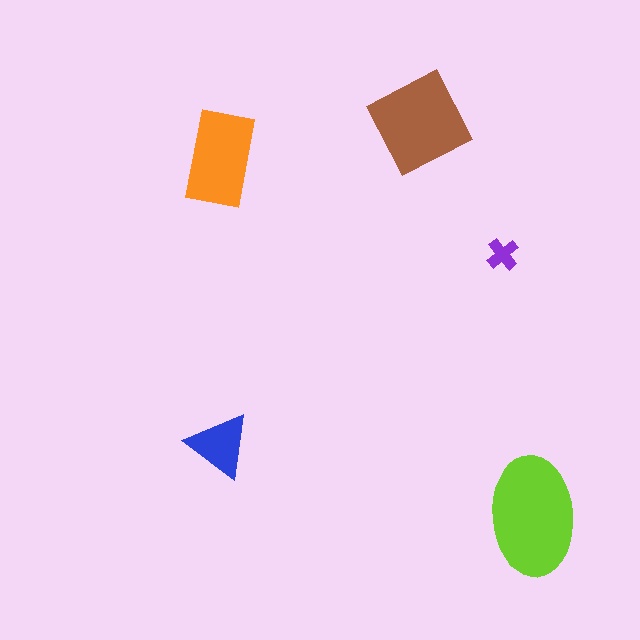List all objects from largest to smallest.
The lime ellipse, the brown diamond, the orange rectangle, the blue triangle, the purple cross.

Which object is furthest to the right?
The lime ellipse is rightmost.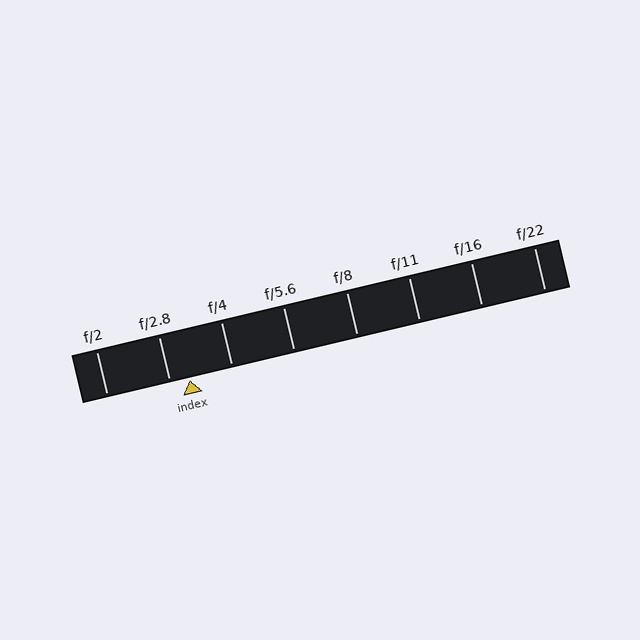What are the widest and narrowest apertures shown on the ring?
The widest aperture shown is f/2 and the narrowest is f/22.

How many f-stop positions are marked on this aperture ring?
There are 8 f-stop positions marked.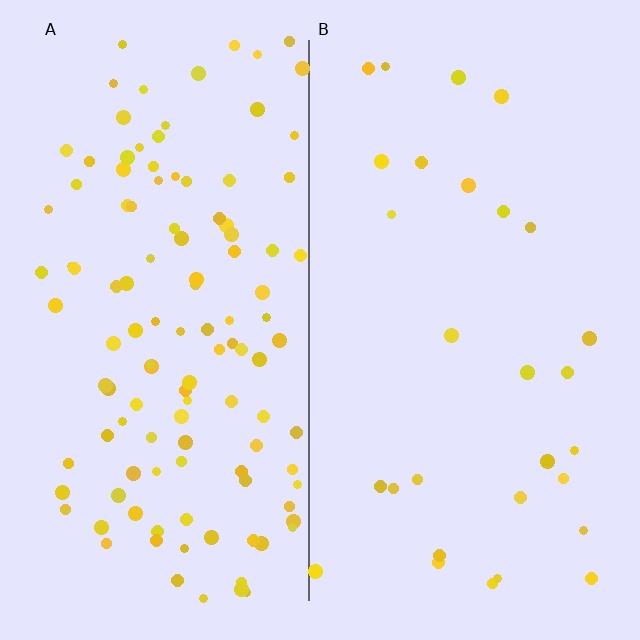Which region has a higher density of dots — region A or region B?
A (the left).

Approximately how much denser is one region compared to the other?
Approximately 4.0× — region A over region B.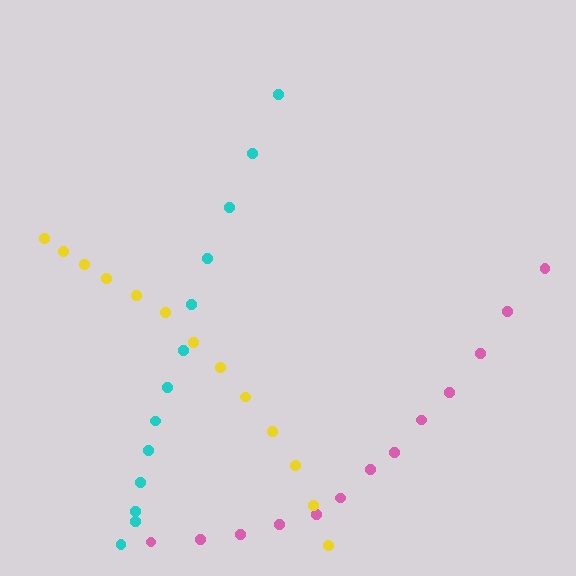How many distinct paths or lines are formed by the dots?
There are 3 distinct paths.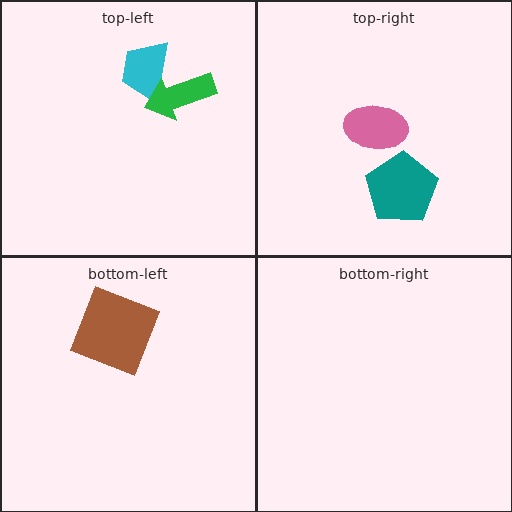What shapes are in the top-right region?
The pink ellipse, the teal pentagon.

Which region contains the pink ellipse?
The top-right region.